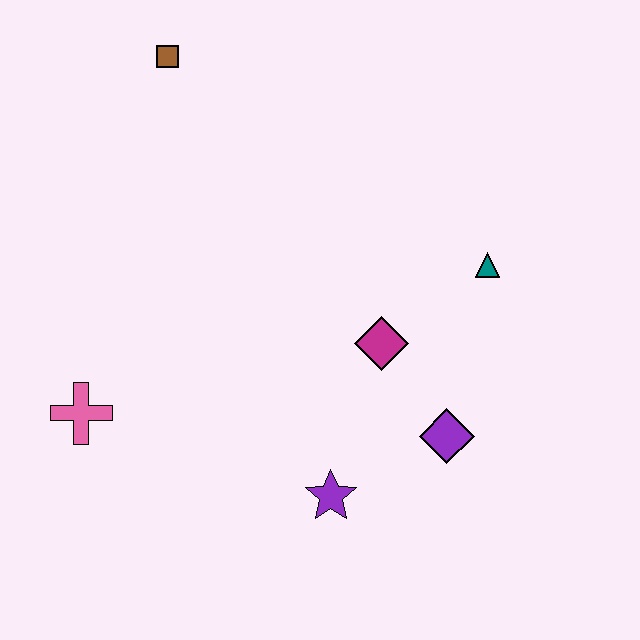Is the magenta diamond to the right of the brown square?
Yes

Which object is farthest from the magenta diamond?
The brown square is farthest from the magenta diamond.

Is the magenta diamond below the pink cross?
No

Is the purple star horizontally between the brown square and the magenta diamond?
Yes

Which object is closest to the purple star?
The purple diamond is closest to the purple star.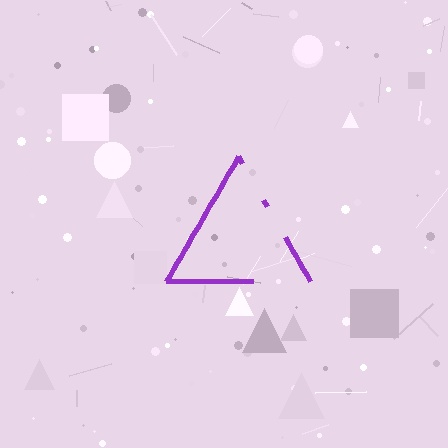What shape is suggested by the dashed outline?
The dashed outline suggests a triangle.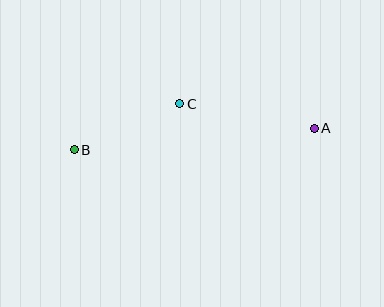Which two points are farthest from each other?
Points A and B are farthest from each other.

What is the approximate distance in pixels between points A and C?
The distance between A and C is approximately 137 pixels.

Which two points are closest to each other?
Points B and C are closest to each other.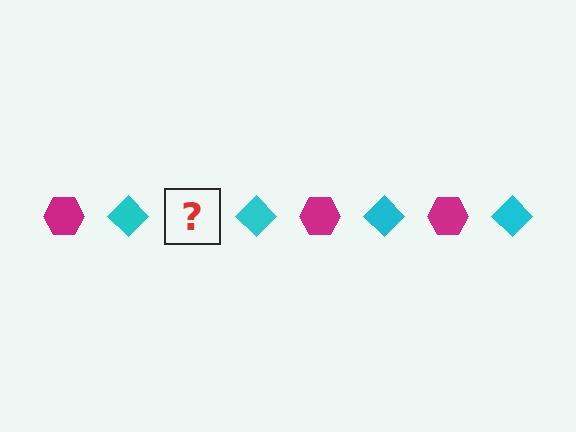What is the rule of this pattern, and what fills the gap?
The rule is that the pattern alternates between magenta hexagon and cyan diamond. The gap should be filled with a magenta hexagon.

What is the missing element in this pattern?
The missing element is a magenta hexagon.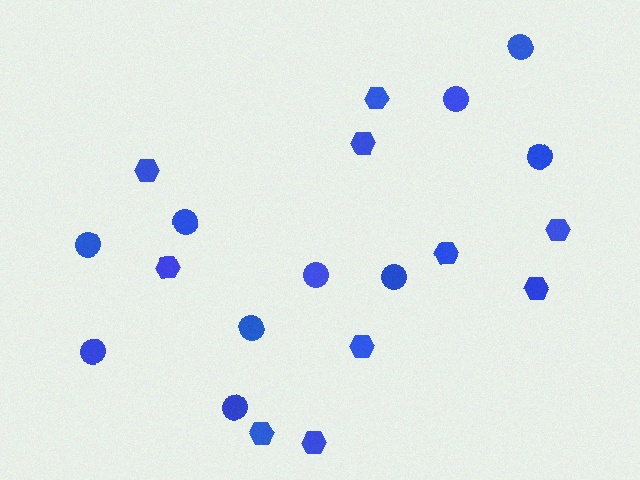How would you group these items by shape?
There are 2 groups: one group of circles (10) and one group of hexagons (10).